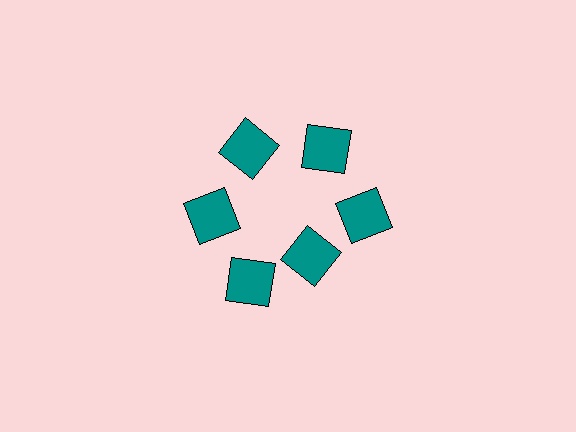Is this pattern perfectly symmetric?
No. The 6 teal squares are arranged in a ring, but one element near the 5 o'clock position is pulled inward toward the center, breaking the 6-fold rotational symmetry.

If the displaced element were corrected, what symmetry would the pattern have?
It would have 6-fold rotational symmetry — the pattern would map onto itself every 60 degrees.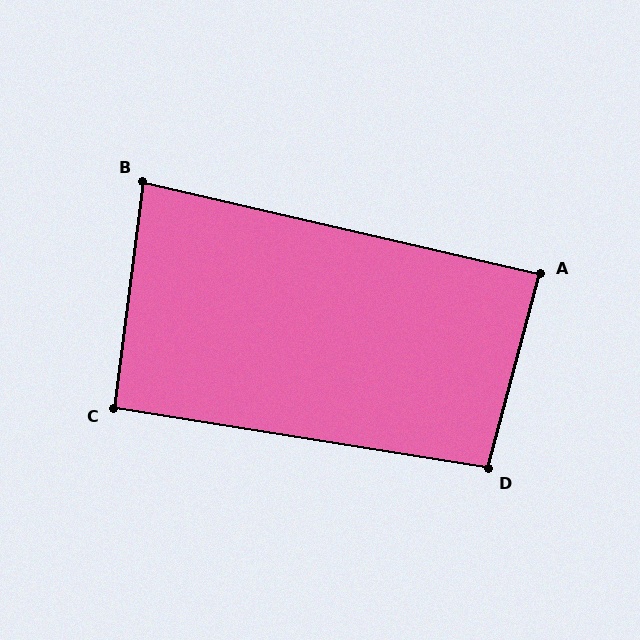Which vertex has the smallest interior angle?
B, at approximately 84 degrees.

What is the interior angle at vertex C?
Approximately 92 degrees (approximately right).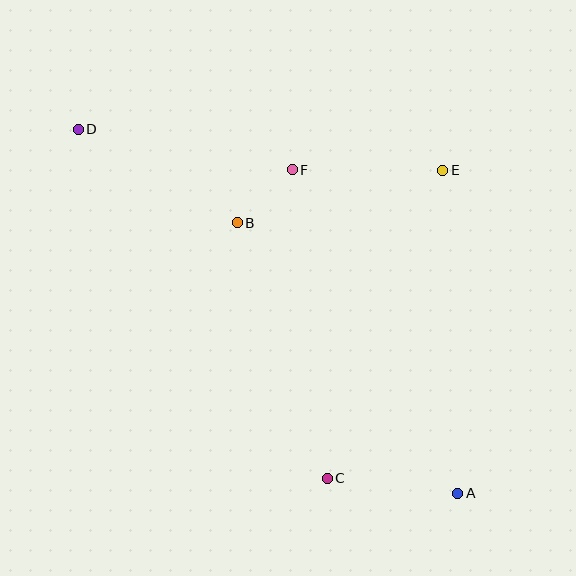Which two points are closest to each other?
Points B and F are closest to each other.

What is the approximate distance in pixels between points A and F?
The distance between A and F is approximately 363 pixels.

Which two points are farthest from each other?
Points A and D are farthest from each other.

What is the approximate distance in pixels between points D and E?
The distance between D and E is approximately 367 pixels.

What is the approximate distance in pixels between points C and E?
The distance between C and E is approximately 329 pixels.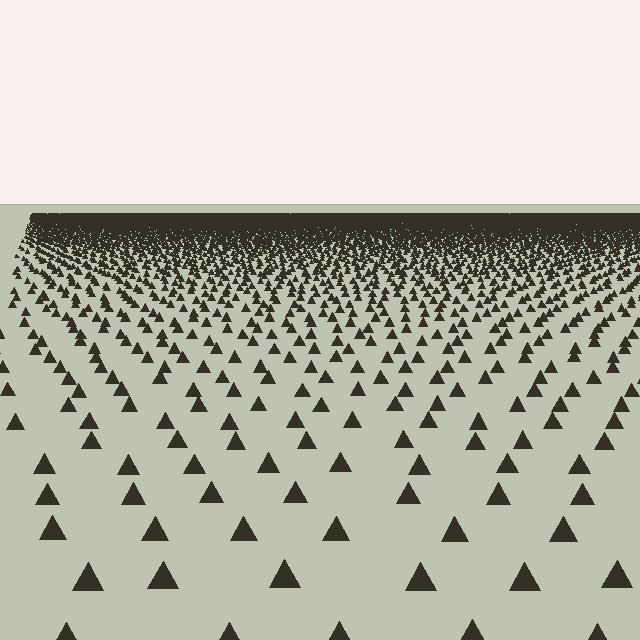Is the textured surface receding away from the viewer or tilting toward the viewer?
The surface is receding away from the viewer. Texture elements get smaller and denser toward the top.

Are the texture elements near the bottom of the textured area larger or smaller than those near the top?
Larger. Near the bottom, elements are closer to the viewer and appear at a bigger on-screen size.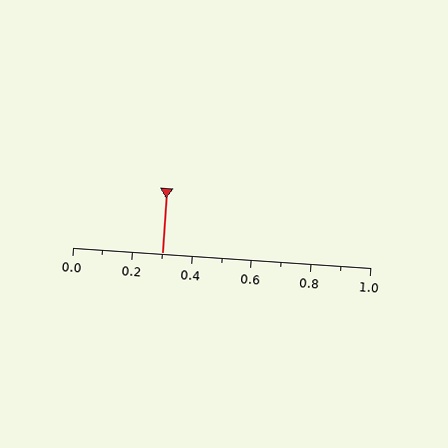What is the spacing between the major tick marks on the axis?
The major ticks are spaced 0.2 apart.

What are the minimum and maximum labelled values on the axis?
The axis runs from 0.0 to 1.0.